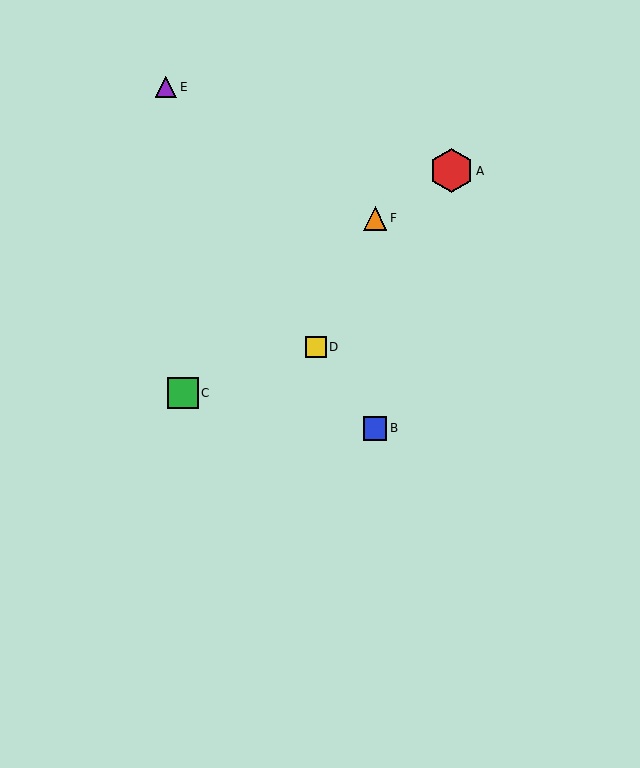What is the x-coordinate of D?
Object D is at x≈316.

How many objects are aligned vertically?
2 objects (B, F) are aligned vertically.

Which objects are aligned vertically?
Objects B, F are aligned vertically.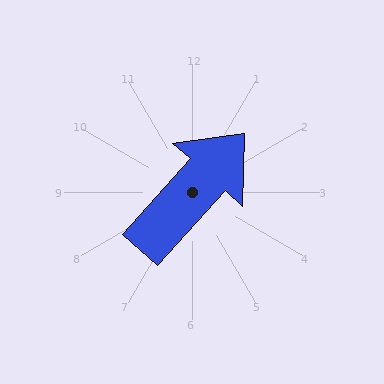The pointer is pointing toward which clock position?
Roughly 1 o'clock.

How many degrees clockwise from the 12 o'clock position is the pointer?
Approximately 42 degrees.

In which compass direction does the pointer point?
Northeast.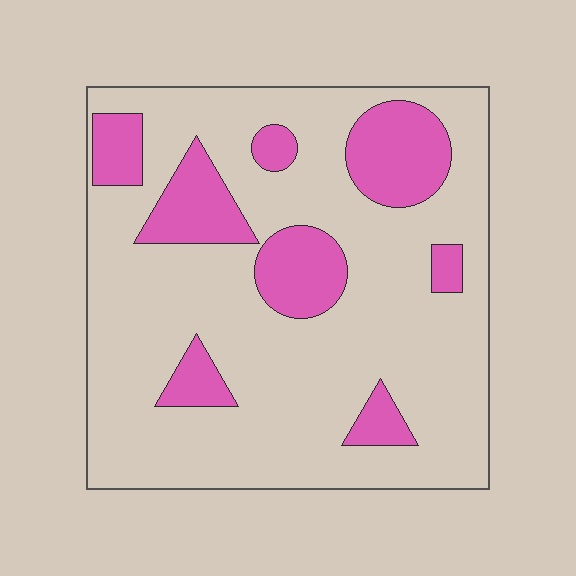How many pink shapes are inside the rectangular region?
8.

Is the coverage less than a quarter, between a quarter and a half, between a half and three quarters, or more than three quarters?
Less than a quarter.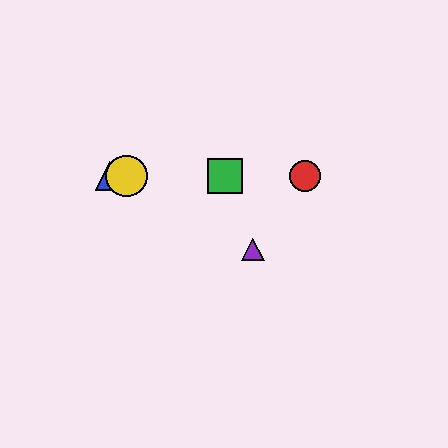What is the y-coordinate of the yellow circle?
The yellow circle is at y≈176.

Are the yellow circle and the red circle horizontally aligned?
Yes, both are at y≈176.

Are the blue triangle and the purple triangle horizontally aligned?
No, the blue triangle is at y≈176 and the purple triangle is at y≈249.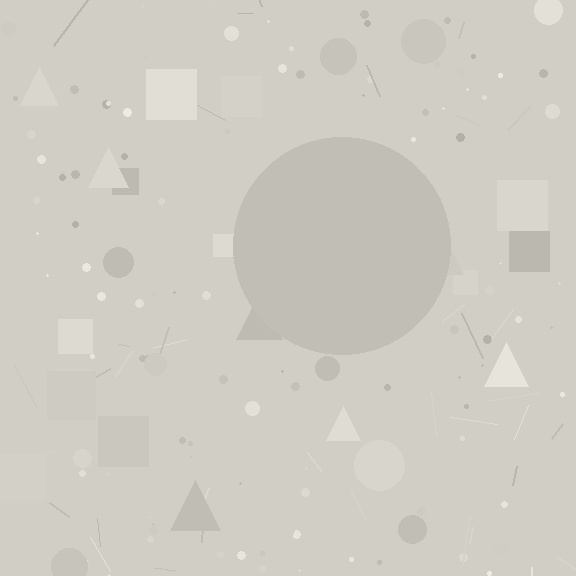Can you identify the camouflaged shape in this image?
The camouflaged shape is a circle.